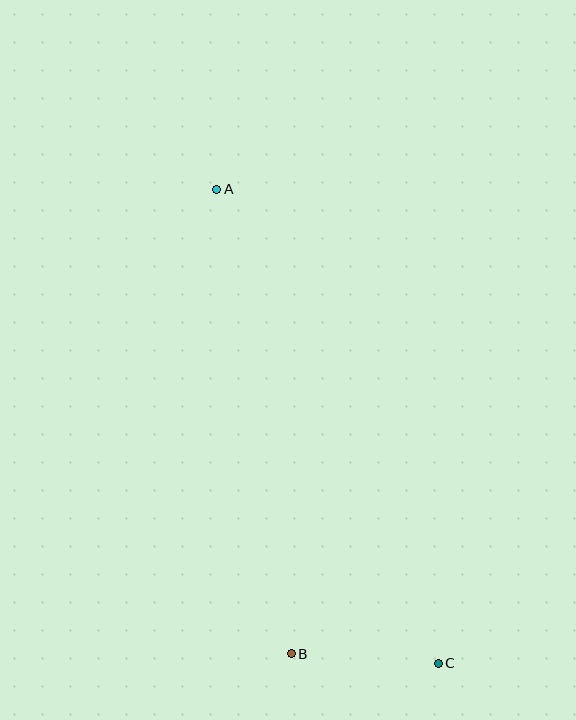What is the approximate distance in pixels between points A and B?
The distance between A and B is approximately 470 pixels.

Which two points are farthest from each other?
Points A and C are farthest from each other.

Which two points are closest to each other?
Points B and C are closest to each other.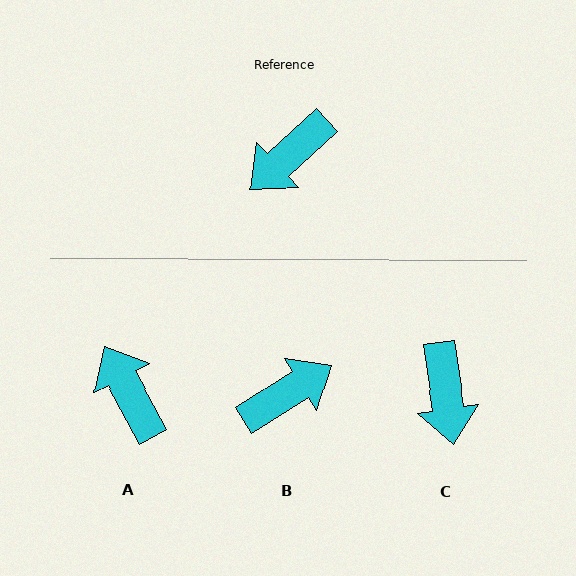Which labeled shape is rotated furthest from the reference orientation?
B, about 170 degrees away.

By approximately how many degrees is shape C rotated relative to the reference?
Approximately 56 degrees counter-clockwise.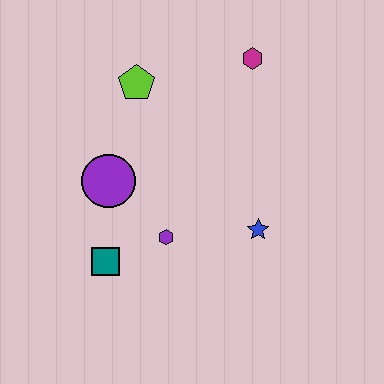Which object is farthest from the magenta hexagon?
The teal square is farthest from the magenta hexagon.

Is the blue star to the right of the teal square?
Yes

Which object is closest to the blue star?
The purple hexagon is closest to the blue star.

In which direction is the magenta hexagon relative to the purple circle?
The magenta hexagon is to the right of the purple circle.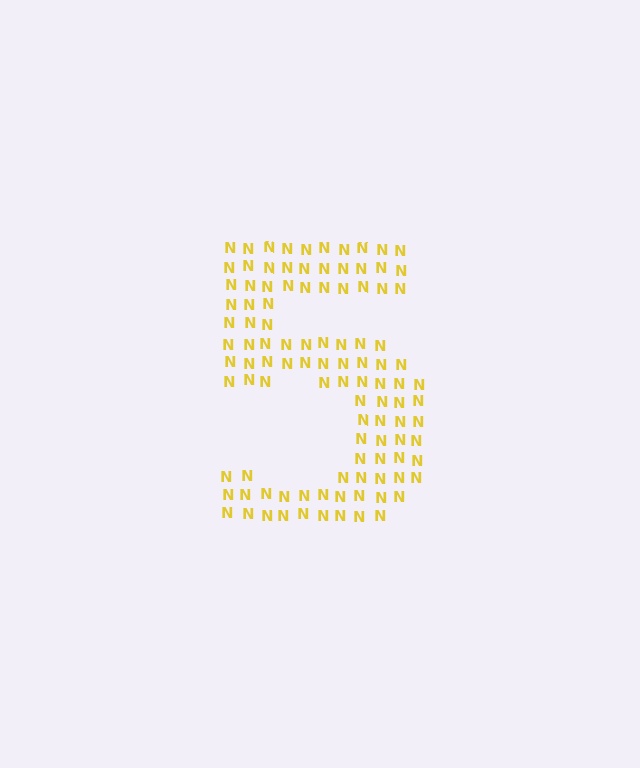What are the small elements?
The small elements are letter N's.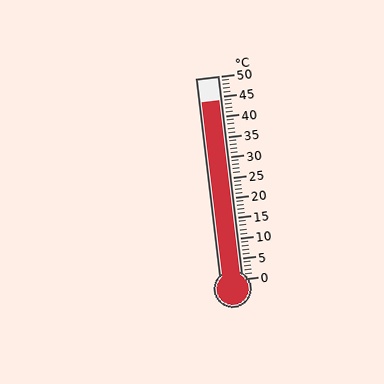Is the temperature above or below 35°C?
The temperature is above 35°C.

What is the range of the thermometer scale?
The thermometer scale ranges from 0°C to 50°C.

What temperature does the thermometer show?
The thermometer shows approximately 44°C.